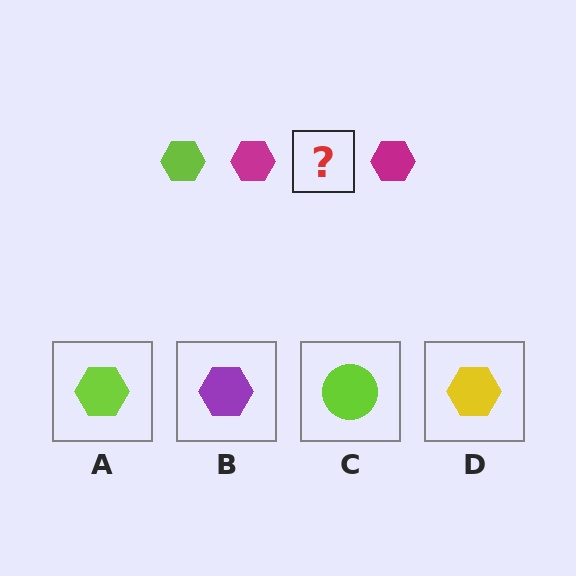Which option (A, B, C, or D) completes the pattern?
A.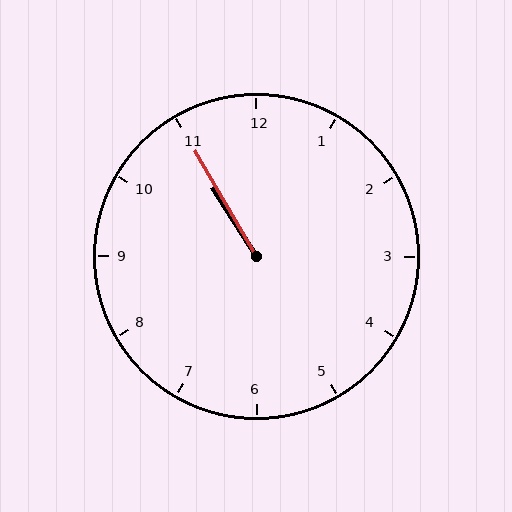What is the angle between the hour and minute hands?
Approximately 2 degrees.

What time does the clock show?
10:55.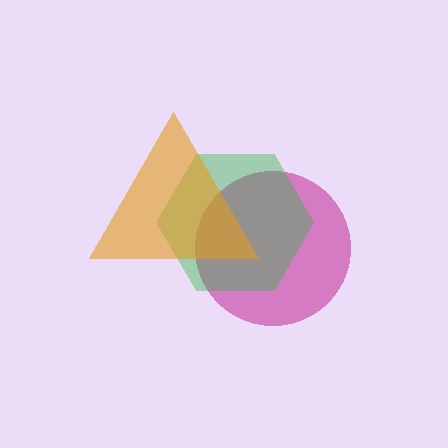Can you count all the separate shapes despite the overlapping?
Yes, there are 3 separate shapes.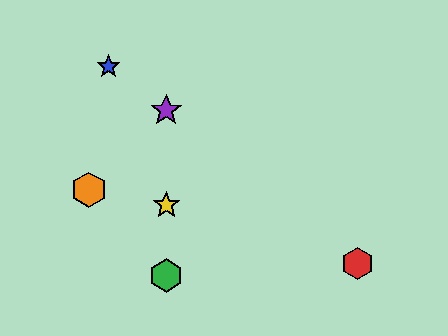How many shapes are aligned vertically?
3 shapes (the green hexagon, the yellow star, the purple star) are aligned vertically.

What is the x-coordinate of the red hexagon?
The red hexagon is at x≈357.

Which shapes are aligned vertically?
The green hexagon, the yellow star, the purple star are aligned vertically.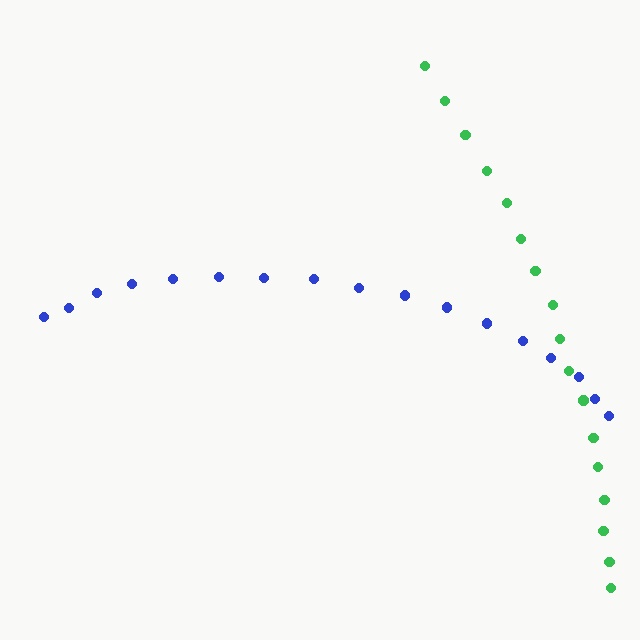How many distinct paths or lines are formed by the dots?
There are 2 distinct paths.